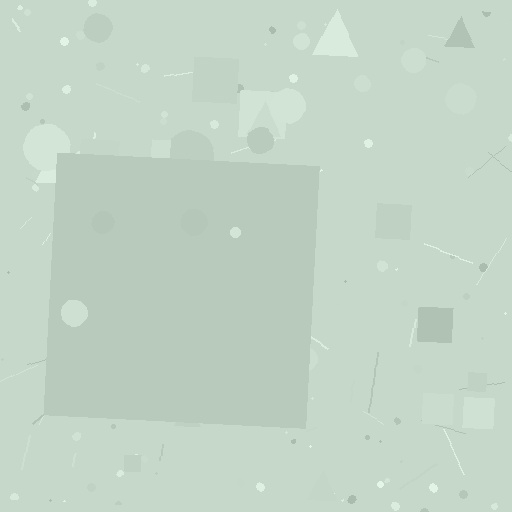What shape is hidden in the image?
A square is hidden in the image.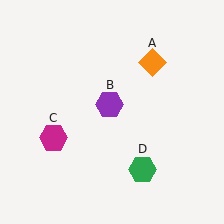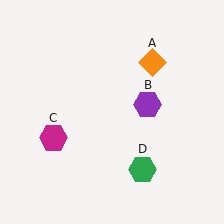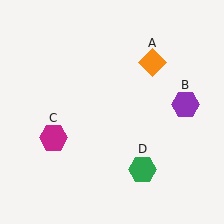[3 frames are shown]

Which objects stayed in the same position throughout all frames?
Orange diamond (object A) and magenta hexagon (object C) and green hexagon (object D) remained stationary.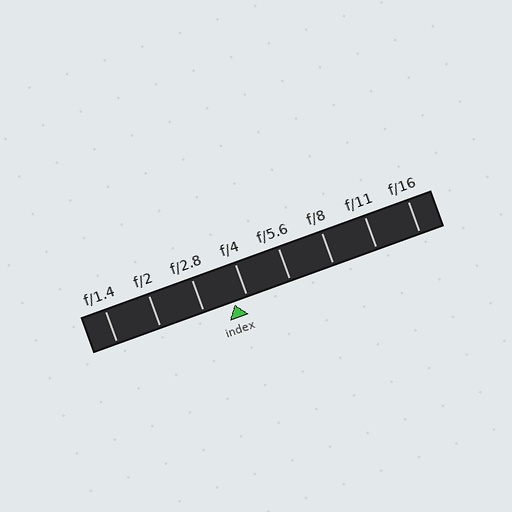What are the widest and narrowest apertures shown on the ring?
The widest aperture shown is f/1.4 and the narrowest is f/16.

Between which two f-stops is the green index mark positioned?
The index mark is between f/2.8 and f/4.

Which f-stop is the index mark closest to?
The index mark is closest to f/4.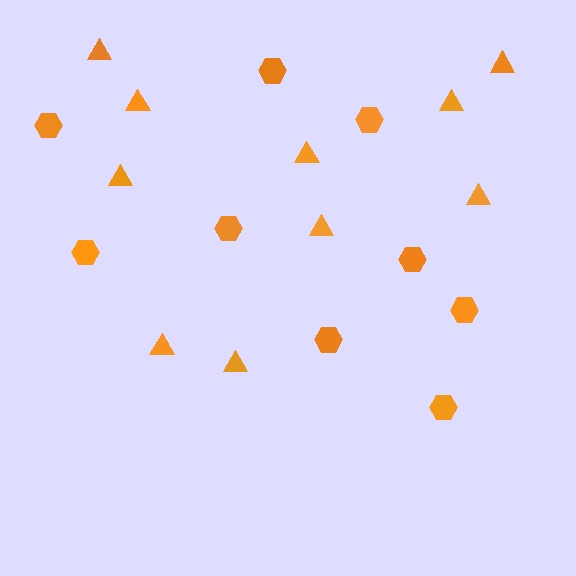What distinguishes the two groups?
There are 2 groups: one group of triangles (10) and one group of hexagons (9).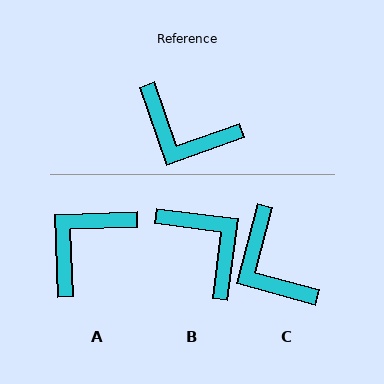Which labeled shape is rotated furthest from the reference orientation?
B, about 154 degrees away.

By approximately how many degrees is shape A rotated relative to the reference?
Approximately 107 degrees clockwise.